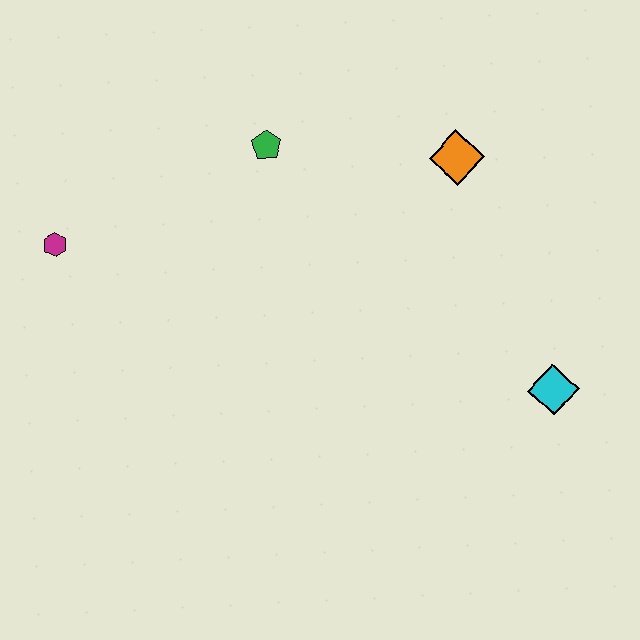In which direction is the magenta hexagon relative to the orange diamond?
The magenta hexagon is to the left of the orange diamond.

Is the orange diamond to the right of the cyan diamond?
No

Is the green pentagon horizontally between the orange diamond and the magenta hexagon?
Yes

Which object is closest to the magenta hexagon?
The green pentagon is closest to the magenta hexagon.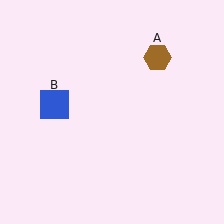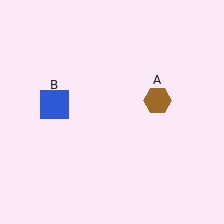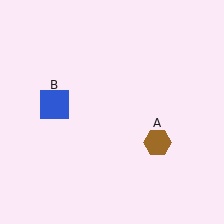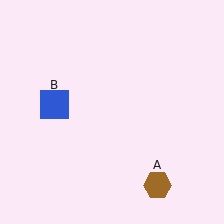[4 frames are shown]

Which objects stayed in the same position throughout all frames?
Blue square (object B) remained stationary.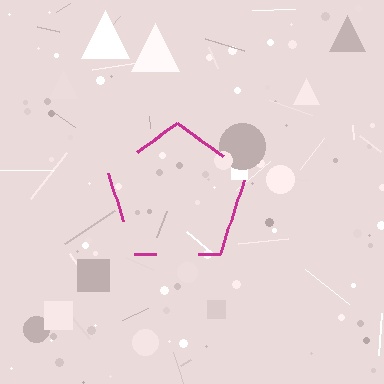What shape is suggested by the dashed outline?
The dashed outline suggests a pentagon.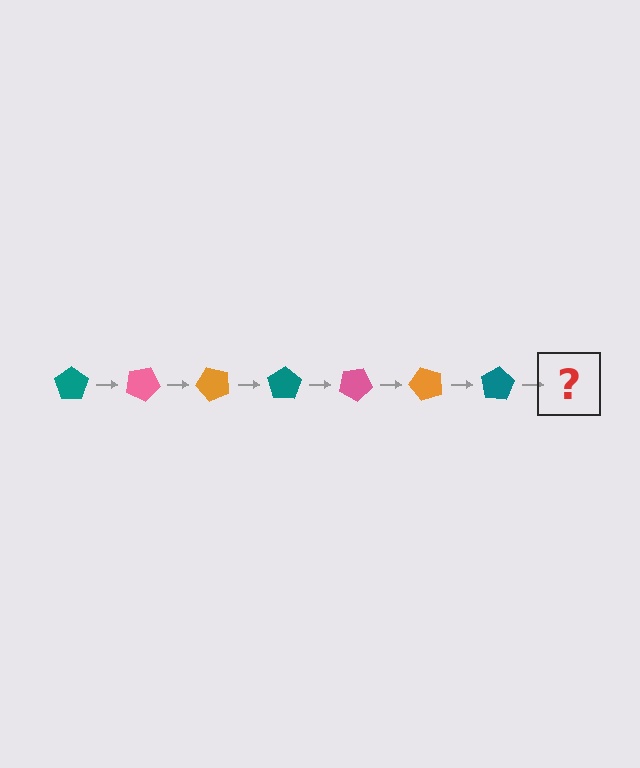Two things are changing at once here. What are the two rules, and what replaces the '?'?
The two rules are that it rotates 25 degrees each step and the color cycles through teal, pink, and orange. The '?' should be a pink pentagon, rotated 175 degrees from the start.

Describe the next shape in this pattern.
It should be a pink pentagon, rotated 175 degrees from the start.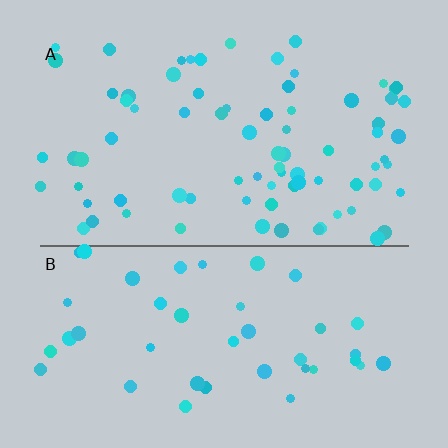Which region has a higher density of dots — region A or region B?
A (the top).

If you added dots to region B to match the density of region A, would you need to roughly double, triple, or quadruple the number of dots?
Approximately double.